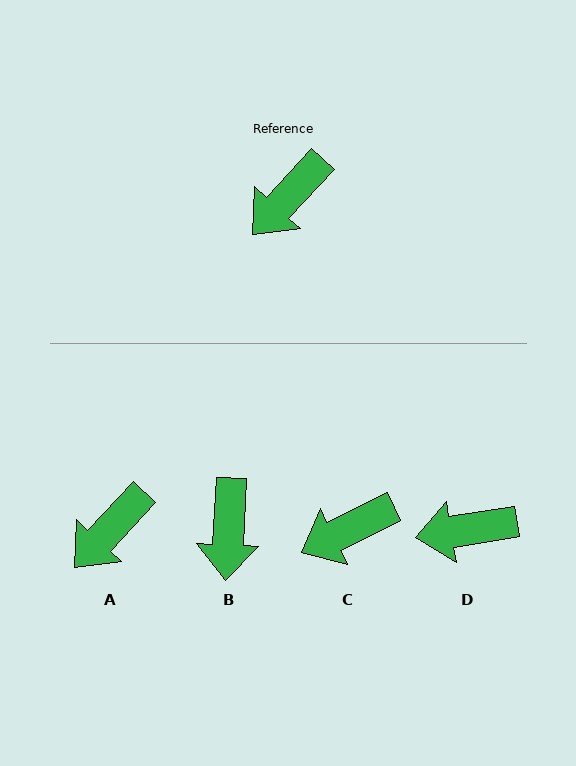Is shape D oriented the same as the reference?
No, it is off by about 38 degrees.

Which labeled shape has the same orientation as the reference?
A.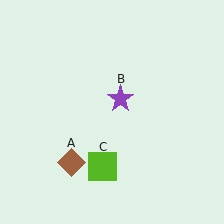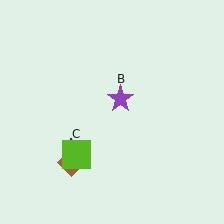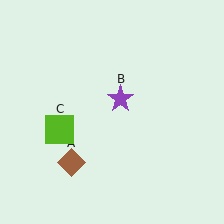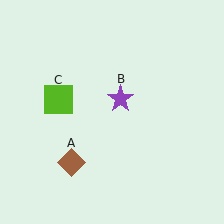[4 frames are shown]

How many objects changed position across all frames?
1 object changed position: lime square (object C).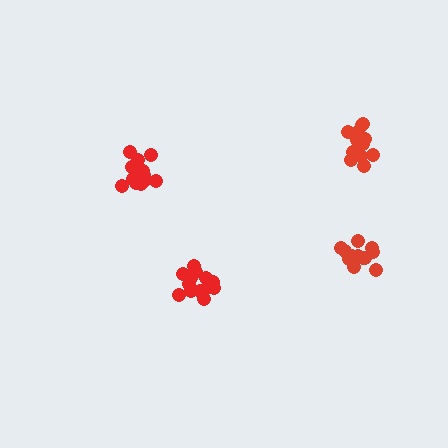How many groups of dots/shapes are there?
There are 4 groups.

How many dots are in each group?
Group 1: 15 dots, Group 2: 12 dots, Group 3: 15 dots, Group 4: 16 dots (58 total).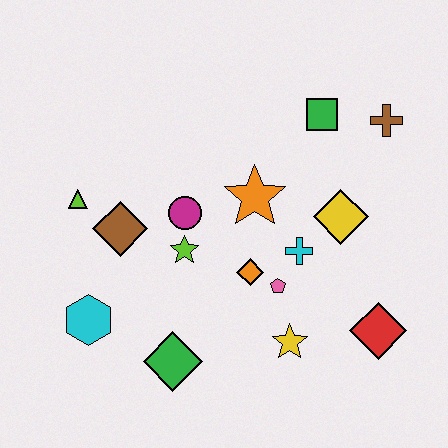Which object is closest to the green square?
The brown cross is closest to the green square.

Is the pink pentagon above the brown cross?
No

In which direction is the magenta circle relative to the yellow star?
The magenta circle is above the yellow star.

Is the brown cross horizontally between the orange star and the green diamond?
No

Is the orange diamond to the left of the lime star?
No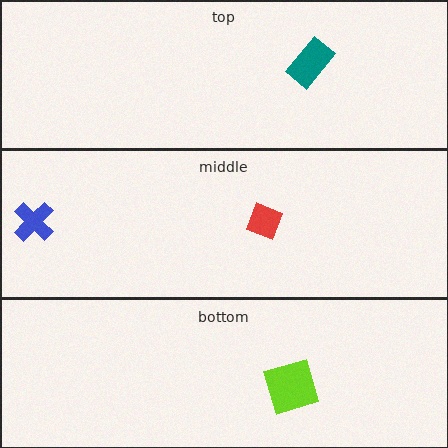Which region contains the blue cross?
The middle region.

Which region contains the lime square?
The bottom region.